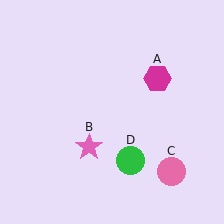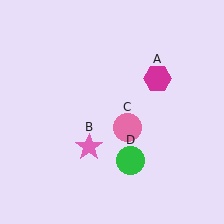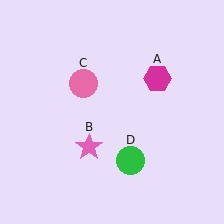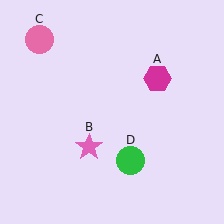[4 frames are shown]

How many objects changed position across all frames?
1 object changed position: pink circle (object C).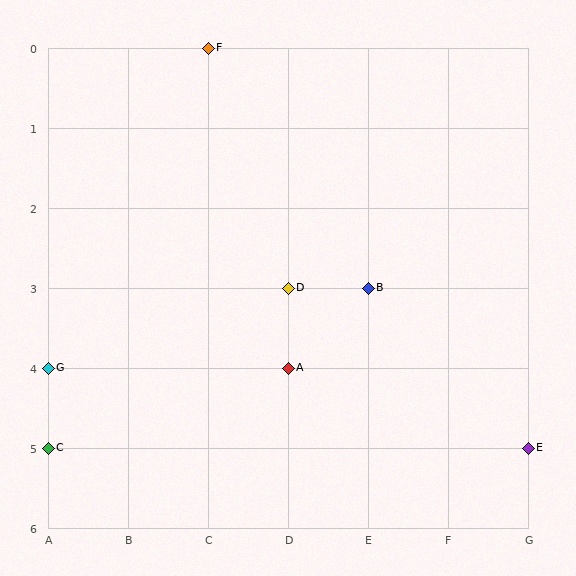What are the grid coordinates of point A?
Point A is at grid coordinates (D, 4).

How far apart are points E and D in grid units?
Points E and D are 3 columns and 2 rows apart (about 3.6 grid units diagonally).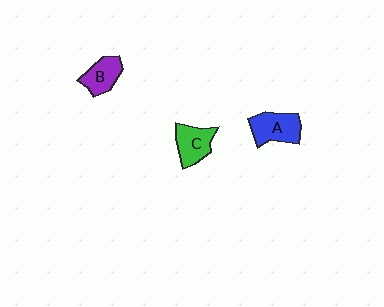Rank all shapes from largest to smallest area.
From largest to smallest: A (blue), C (green), B (purple).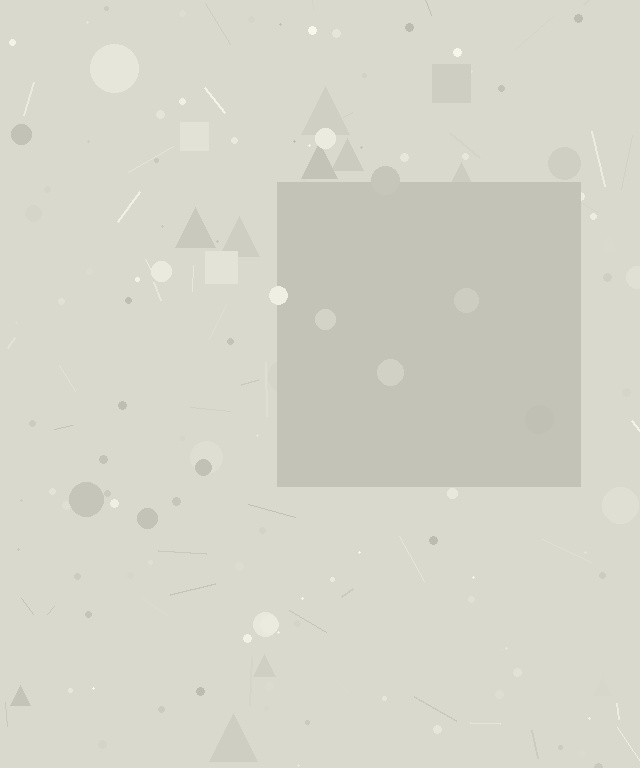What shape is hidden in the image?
A square is hidden in the image.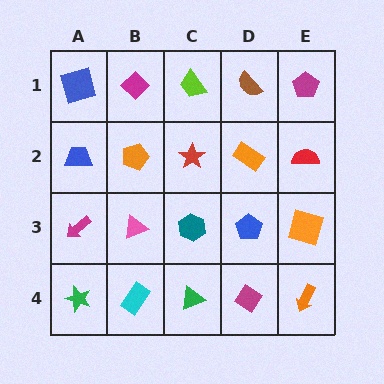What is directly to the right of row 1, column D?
A magenta pentagon.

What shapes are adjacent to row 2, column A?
A blue square (row 1, column A), a magenta arrow (row 3, column A), an orange pentagon (row 2, column B).